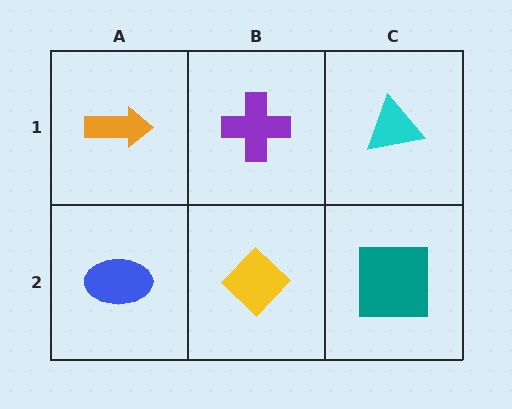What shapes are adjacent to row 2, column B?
A purple cross (row 1, column B), a blue ellipse (row 2, column A), a teal square (row 2, column C).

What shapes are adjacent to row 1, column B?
A yellow diamond (row 2, column B), an orange arrow (row 1, column A), a cyan triangle (row 1, column C).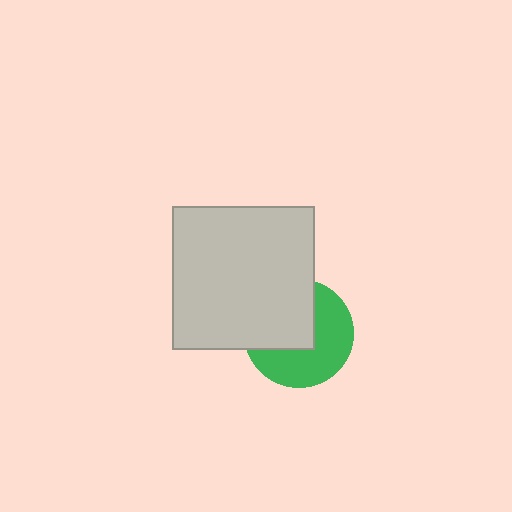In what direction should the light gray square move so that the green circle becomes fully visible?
The light gray square should move toward the upper-left. That is the shortest direction to clear the overlap and leave the green circle fully visible.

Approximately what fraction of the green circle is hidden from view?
Roughly 46% of the green circle is hidden behind the light gray square.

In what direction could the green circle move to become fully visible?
The green circle could move toward the lower-right. That would shift it out from behind the light gray square entirely.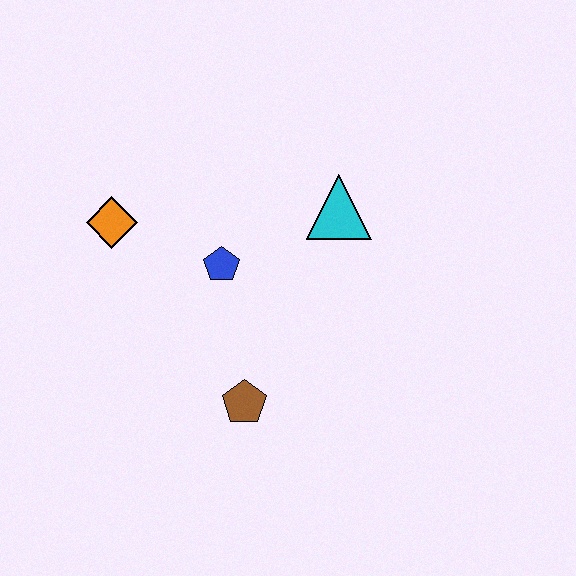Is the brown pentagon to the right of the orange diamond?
Yes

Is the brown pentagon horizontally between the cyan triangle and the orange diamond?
Yes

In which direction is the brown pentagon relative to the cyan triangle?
The brown pentagon is below the cyan triangle.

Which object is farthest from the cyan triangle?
The orange diamond is farthest from the cyan triangle.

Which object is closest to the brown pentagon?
The blue pentagon is closest to the brown pentagon.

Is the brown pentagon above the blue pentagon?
No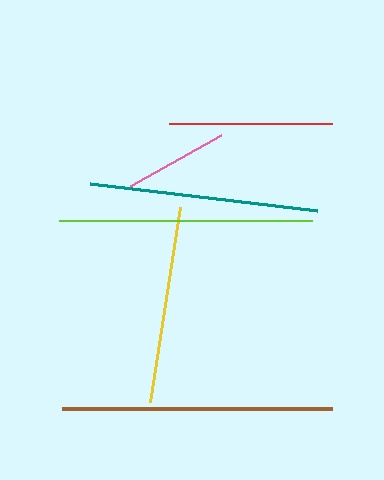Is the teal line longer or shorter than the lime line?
The lime line is longer than the teal line.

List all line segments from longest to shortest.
From longest to shortest: brown, lime, teal, yellow, red, pink.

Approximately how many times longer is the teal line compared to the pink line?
The teal line is approximately 2.2 times the length of the pink line.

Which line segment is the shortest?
The pink line is the shortest at approximately 105 pixels.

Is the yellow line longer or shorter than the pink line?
The yellow line is longer than the pink line.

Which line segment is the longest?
The brown line is the longest at approximately 270 pixels.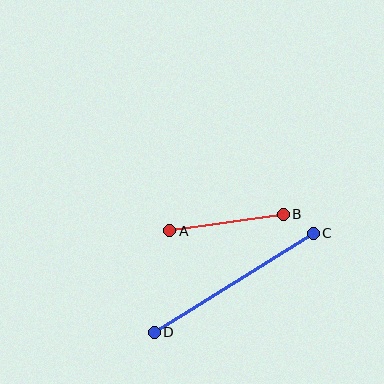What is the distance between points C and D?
The distance is approximately 187 pixels.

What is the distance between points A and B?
The distance is approximately 115 pixels.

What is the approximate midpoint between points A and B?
The midpoint is at approximately (226, 223) pixels.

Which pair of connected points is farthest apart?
Points C and D are farthest apart.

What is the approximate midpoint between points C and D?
The midpoint is at approximately (234, 283) pixels.